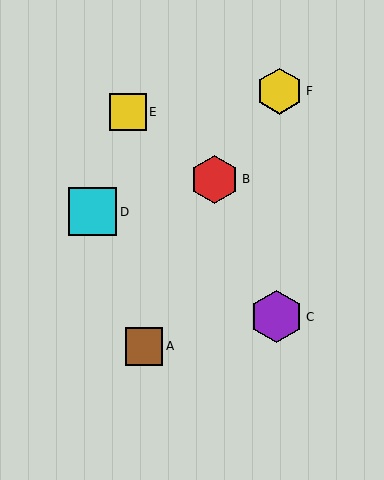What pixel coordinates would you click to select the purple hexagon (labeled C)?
Click at (277, 317) to select the purple hexagon C.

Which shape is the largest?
The purple hexagon (labeled C) is the largest.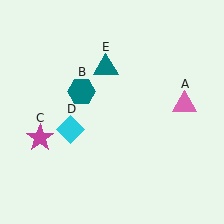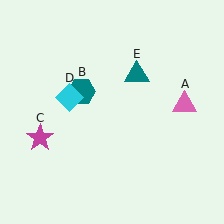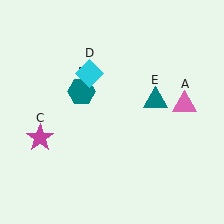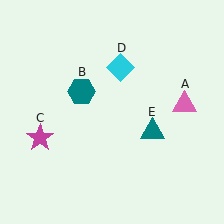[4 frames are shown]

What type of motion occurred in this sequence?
The cyan diamond (object D), teal triangle (object E) rotated clockwise around the center of the scene.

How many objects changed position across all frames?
2 objects changed position: cyan diamond (object D), teal triangle (object E).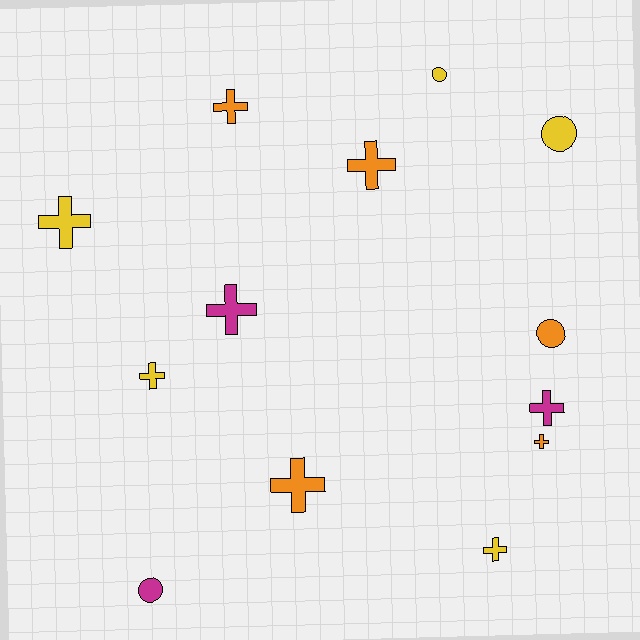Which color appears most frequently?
Yellow, with 5 objects.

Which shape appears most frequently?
Cross, with 9 objects.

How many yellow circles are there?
There are 2 yellow circles.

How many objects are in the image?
There are 13 objects.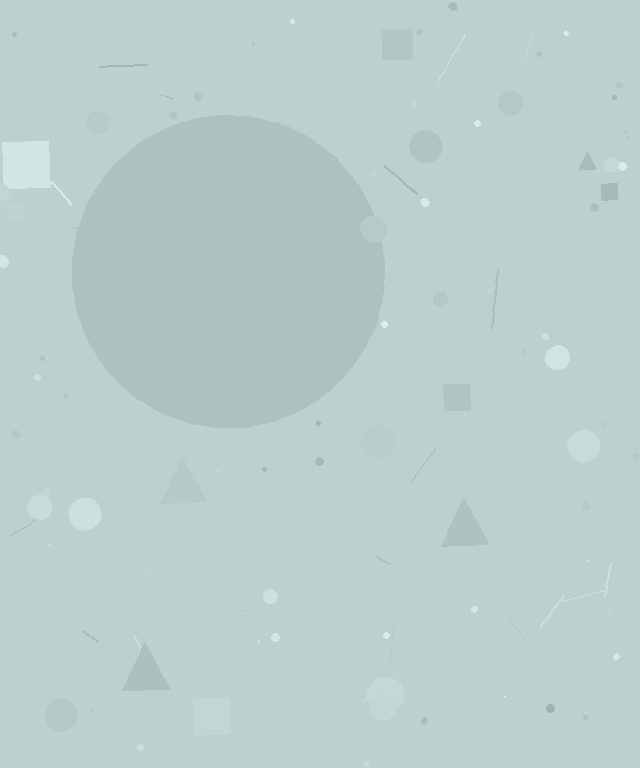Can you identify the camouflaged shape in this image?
The camouflaged shape is a circle.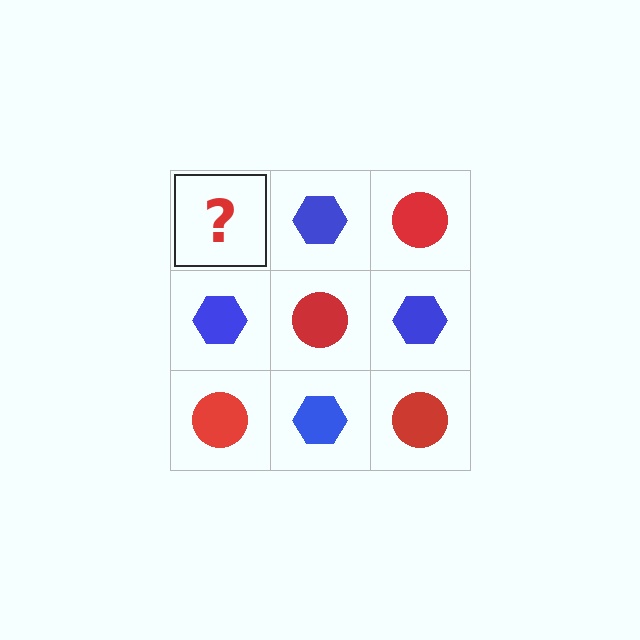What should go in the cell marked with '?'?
The missing cell should contain a red circle.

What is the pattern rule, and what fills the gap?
The rule is that it alternates red circle and blue hexagon in a checkerboard pattern. The gap should be filled with a red circle.